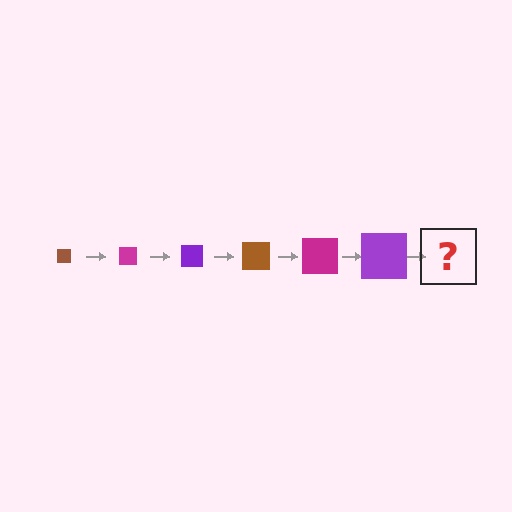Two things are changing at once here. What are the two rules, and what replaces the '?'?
The two rules are that the square grows larger each step and the color cycles through brown, magenta, and purple. The '?' should be a brown square, larger than the previous one.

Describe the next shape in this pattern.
It should be a brown square, larger than the previous one.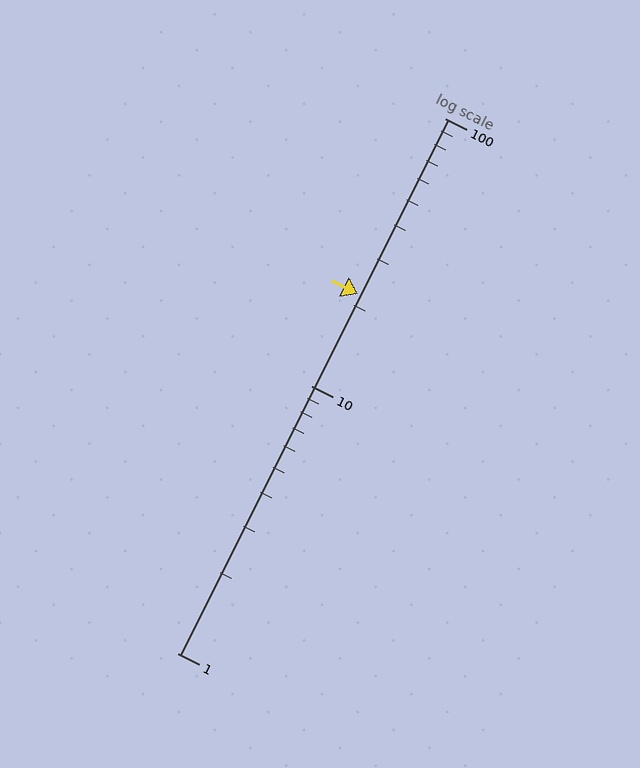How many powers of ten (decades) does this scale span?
The scale spans 2 decades, from 1 to 100.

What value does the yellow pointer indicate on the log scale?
The pointer indicates approximately 22.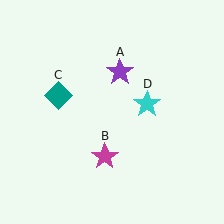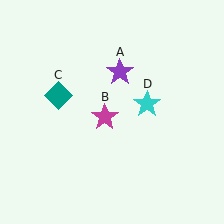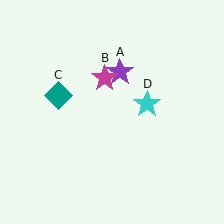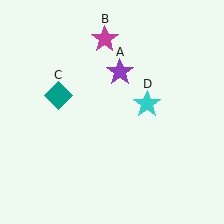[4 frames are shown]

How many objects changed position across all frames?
1 object changed position: magenta star (object B).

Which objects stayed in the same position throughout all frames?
Purple star (object A) and teal diamond (object C) and cyan star (object D) remained stationary.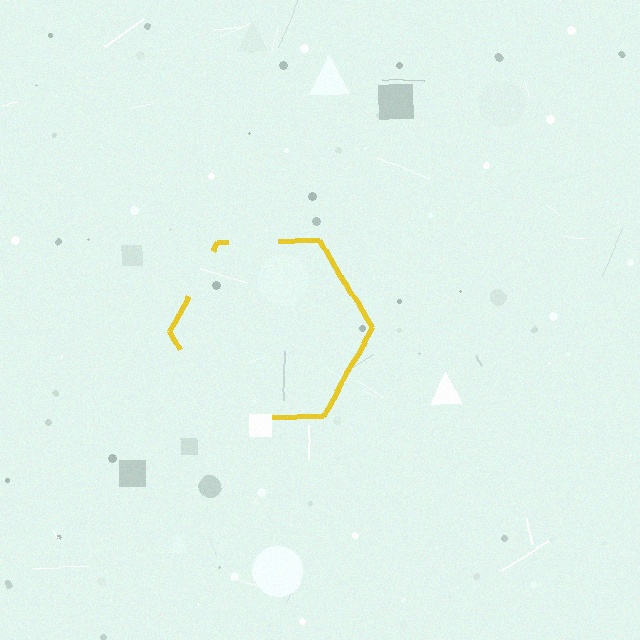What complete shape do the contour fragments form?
The contour fragments form a hexagon.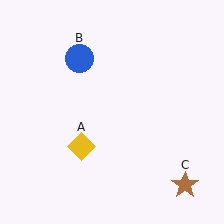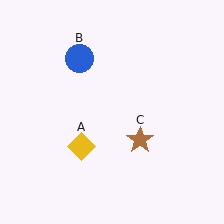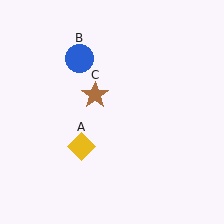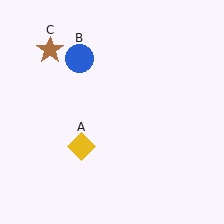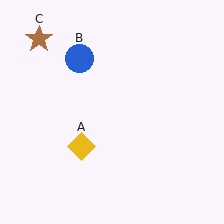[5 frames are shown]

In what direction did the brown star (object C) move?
The brown star (object C) moved up and to the left.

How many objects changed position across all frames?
1 object changed position: brown star (object C).